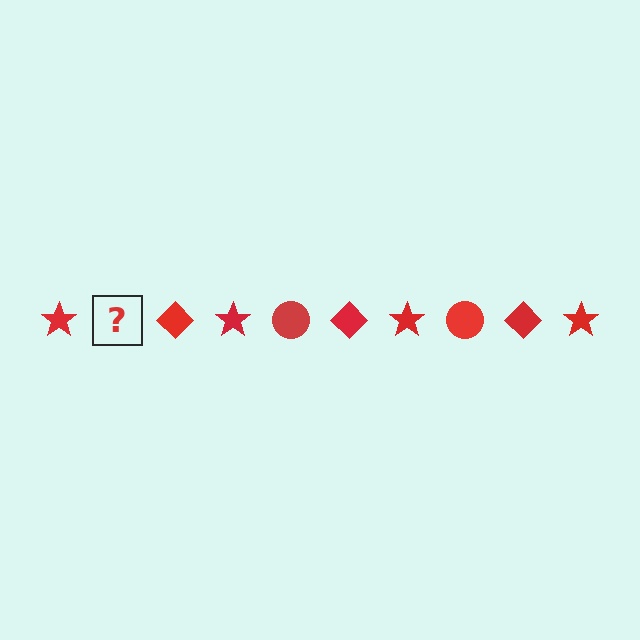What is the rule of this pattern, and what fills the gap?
The rule is that the pattern cycles through star, circle, diamond shapes in red. The gap should be filled with a red circle.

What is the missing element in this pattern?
The missing element is a red circle.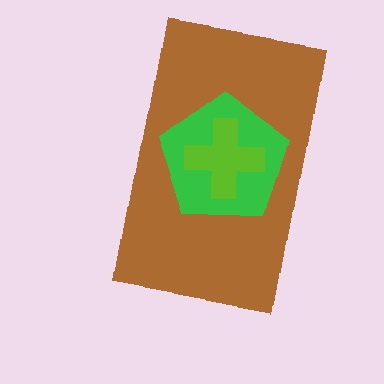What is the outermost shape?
The brown rectangle.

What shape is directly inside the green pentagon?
The lime cross.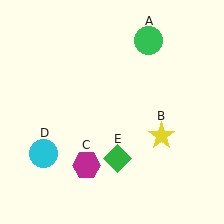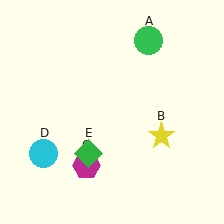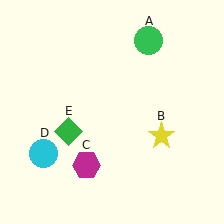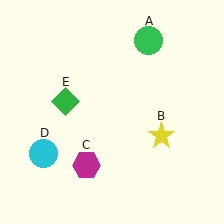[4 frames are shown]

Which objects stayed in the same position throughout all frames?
Green circle (object A) and yellow star (object B) and magenta hexagon (object C) and cyan circle (object D) remained stationary.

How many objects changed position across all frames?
1 object changed position: green diamond (object E).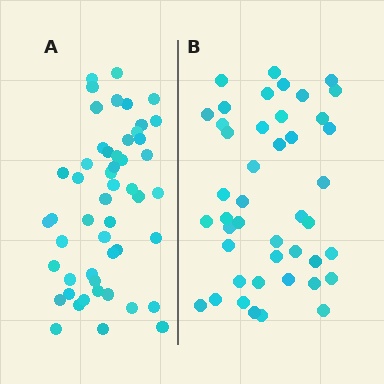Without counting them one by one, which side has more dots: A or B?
Region A (the left region) has more dots.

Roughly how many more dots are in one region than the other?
Region A has roughly 8 or so more dots than region B.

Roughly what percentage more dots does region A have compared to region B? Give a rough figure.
About 15% more.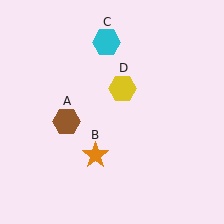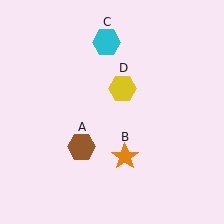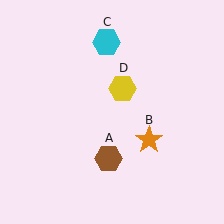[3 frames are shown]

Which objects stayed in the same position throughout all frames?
Cyan hexagon (object C) and yellow hexagon (object D) remained stationary.